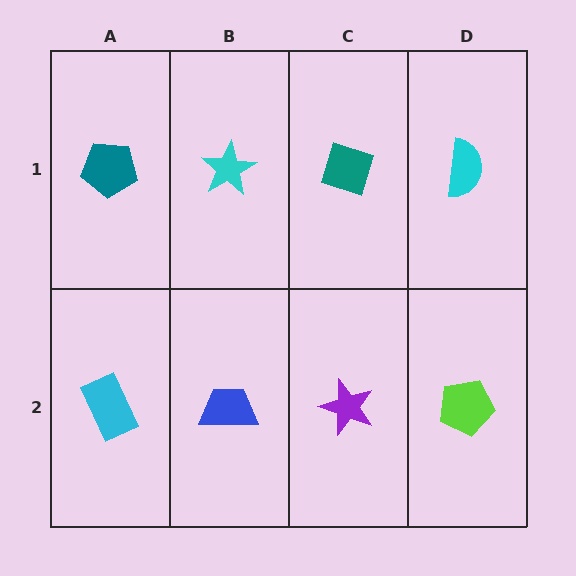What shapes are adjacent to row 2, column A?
A teal pentagon (row 1, column A), a blue trapezoid (row 2, column B).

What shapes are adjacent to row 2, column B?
A cyan star (row 1, column B), a cyan rectangle (row 2, column A), a purple star (row 2, column C).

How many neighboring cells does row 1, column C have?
3.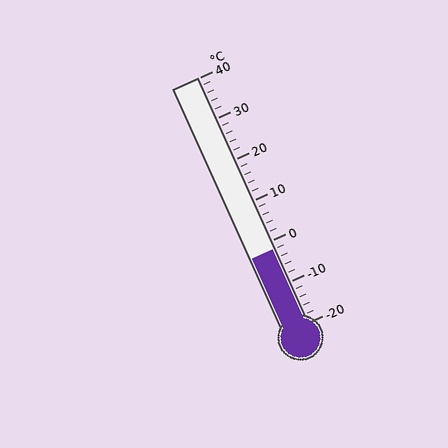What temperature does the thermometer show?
The thermometer shows approximately -2°C.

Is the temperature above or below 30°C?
The temperature is below 30°C.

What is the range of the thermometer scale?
The thermometer scale ranges from -20°C to 40°C.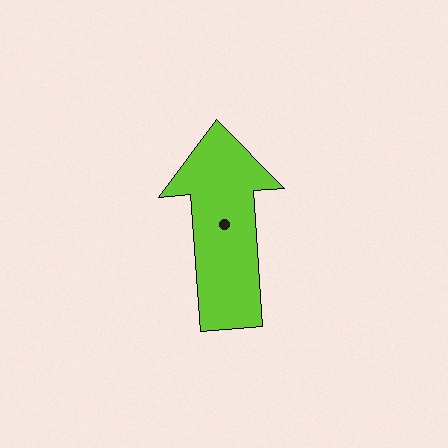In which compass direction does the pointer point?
North.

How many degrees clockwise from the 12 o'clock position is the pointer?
Approximately 356 degrees.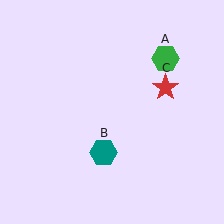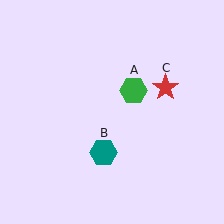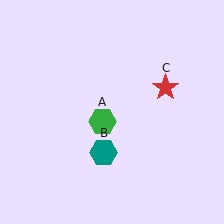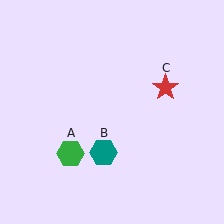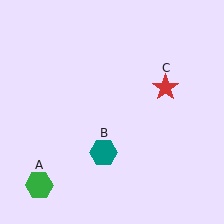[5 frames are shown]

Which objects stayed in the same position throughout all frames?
Teal hexagon (object B) and red star (object C) remained stationary.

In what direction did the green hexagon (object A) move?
The green hexagon (object A) moved down and to the left.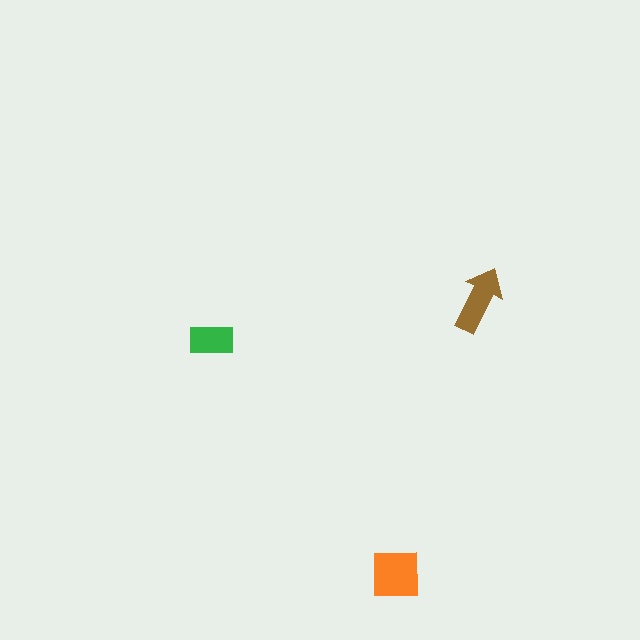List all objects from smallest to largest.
The green rectangle, the brown arrow, the orange square.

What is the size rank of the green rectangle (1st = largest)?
3rd.